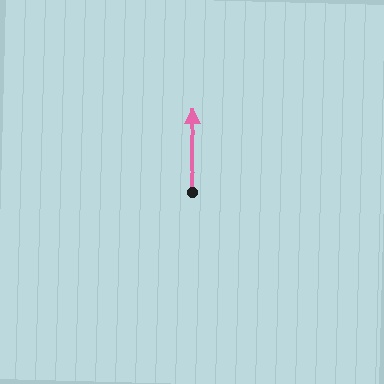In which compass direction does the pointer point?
North.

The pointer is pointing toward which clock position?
Roughly 12 o'clock.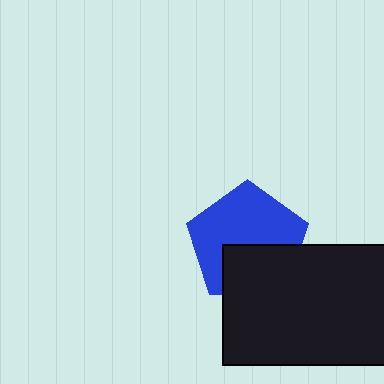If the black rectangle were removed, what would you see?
You would see the complete blue pentagon.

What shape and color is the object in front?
The object in front is a black rectangle.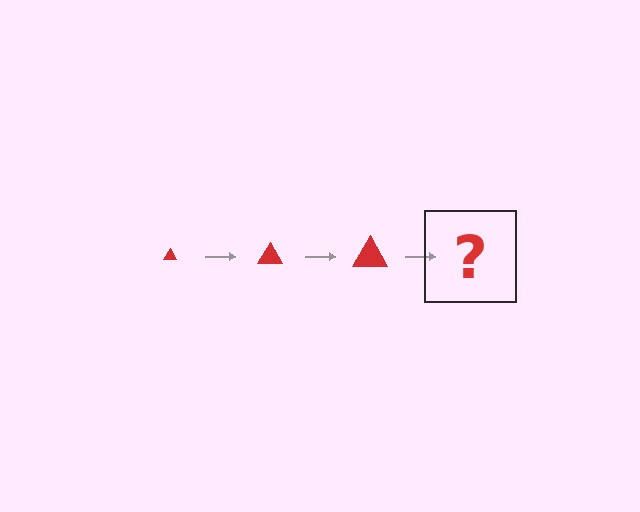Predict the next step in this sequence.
The next step is a red triangle, larger than the previous one.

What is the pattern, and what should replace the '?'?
The pattern is that the triangle gets progressively larger each step. The '?' should be a red triangle, larger than the previous one.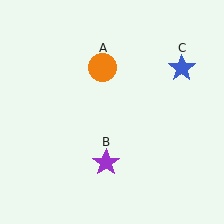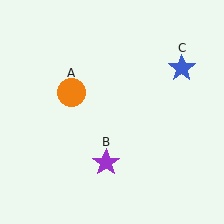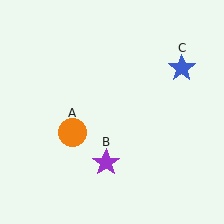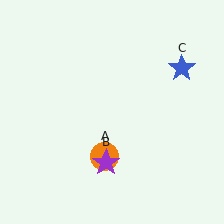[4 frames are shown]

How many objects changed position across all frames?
1 object changed position: orange circle (object A).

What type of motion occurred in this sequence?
The orange circle (object A) rotated counterclockwise around the center of the scene.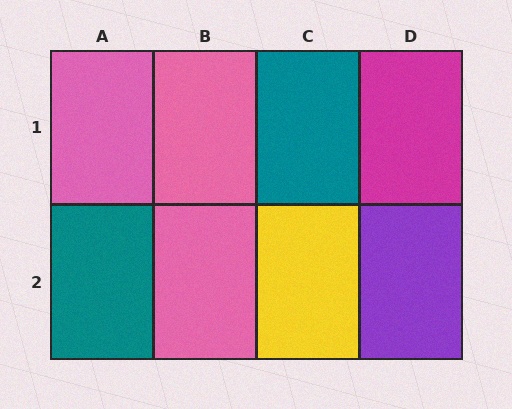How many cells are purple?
1 cell is purple.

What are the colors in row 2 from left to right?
Teal, pink, yellow, purple.